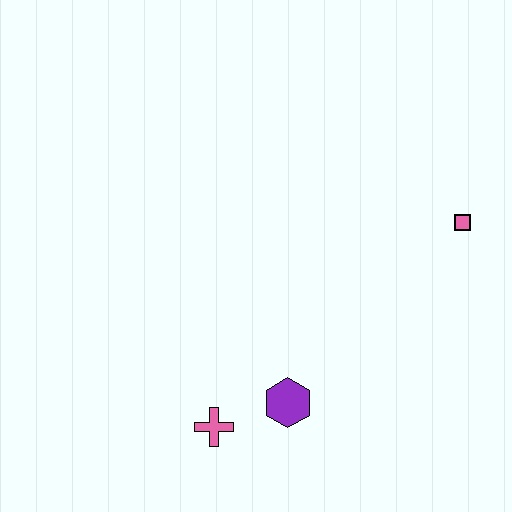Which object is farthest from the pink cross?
The pink square is farthest from the pink cross.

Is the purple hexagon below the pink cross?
No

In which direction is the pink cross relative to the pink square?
The pink cross is to the left of the pink square.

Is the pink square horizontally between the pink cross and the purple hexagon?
No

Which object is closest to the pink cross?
The purple hexagon is closest to the pink cross.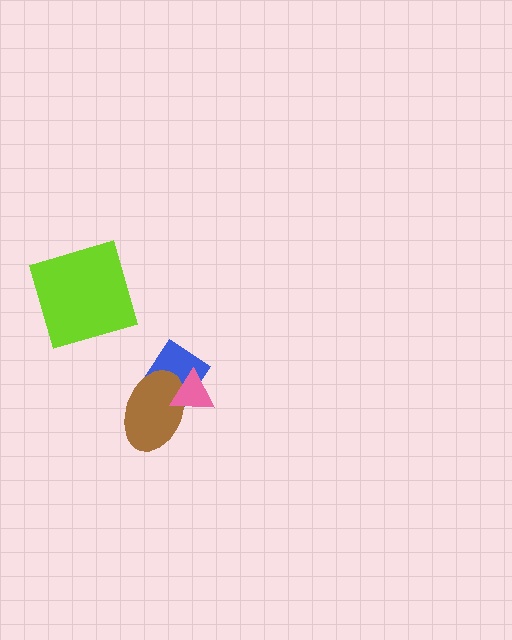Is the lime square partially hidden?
No, no other shape covers it.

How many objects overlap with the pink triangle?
2 objects overlap with the pink triangle.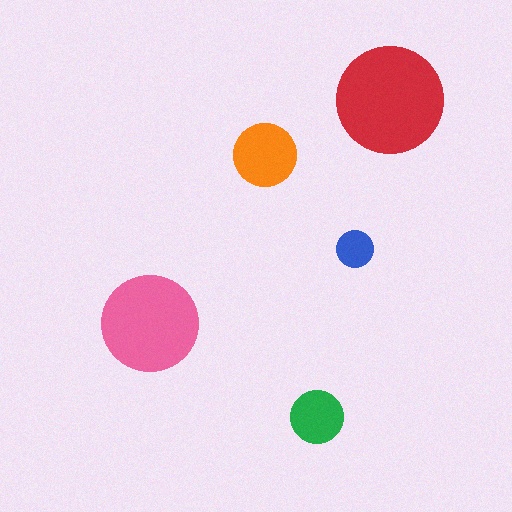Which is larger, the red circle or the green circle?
The red one.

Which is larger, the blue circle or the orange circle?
The orange one.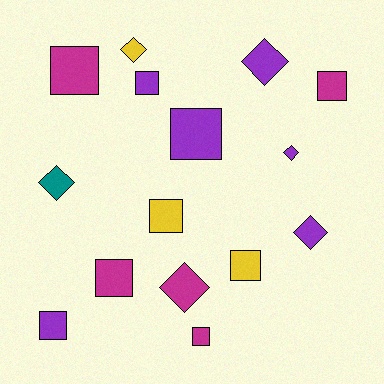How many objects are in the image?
There are 15 objects.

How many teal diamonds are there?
There is 1 teal diamond.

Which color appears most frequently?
Purple, with 6 objects.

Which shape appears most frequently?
Square, with 9 objects.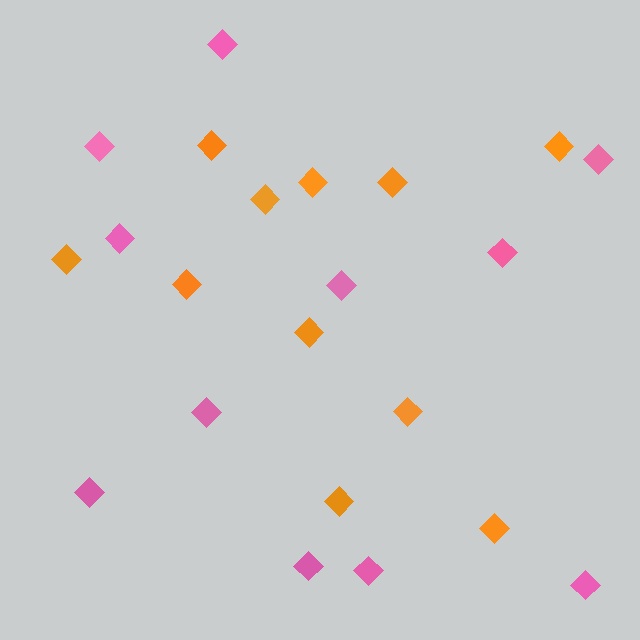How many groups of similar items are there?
There are 2 groups: one group of pink diamonds (11) and one group of orange diamonds (11).